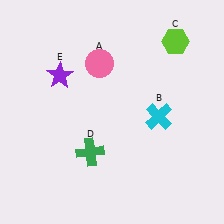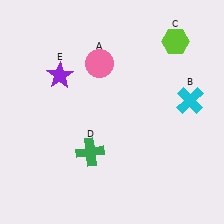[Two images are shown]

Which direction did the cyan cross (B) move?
The cyan cross (B) moved right.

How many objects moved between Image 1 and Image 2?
1 object moved between the two images.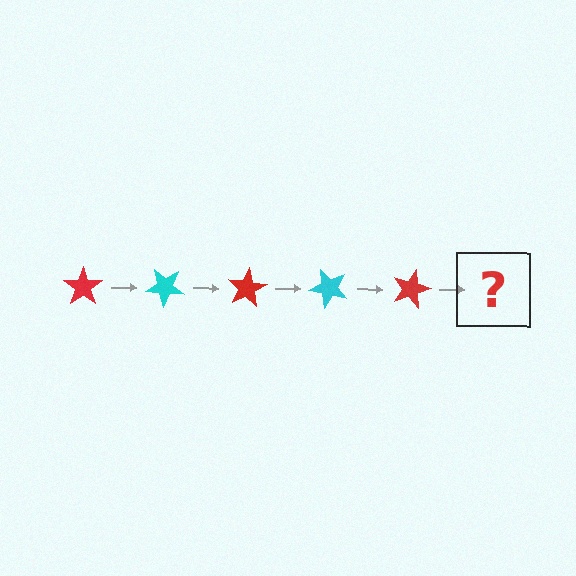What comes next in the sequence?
The next element should be a cyan star, rotated 200 degrees from the start.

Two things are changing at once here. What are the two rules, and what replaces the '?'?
The two rules are that it rotates 40 degrees each step and the color cycles through red and cyan. The '?' should be a cyan star, rotated 200 degrees from the start.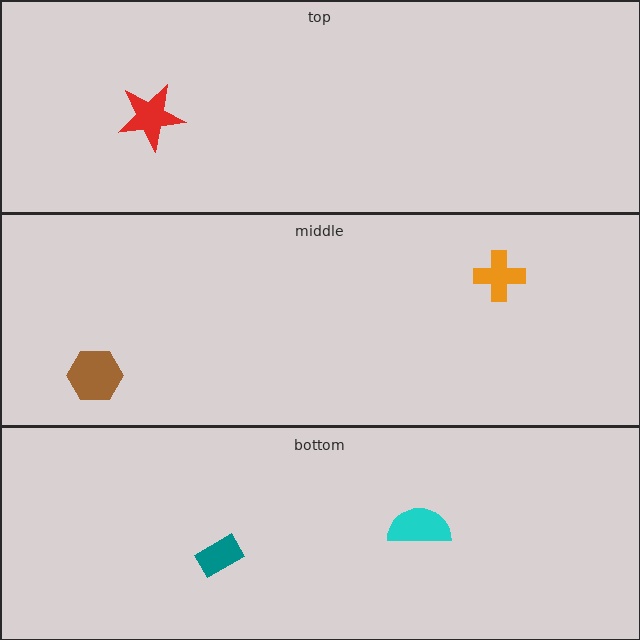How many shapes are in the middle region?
2.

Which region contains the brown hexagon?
The middle region.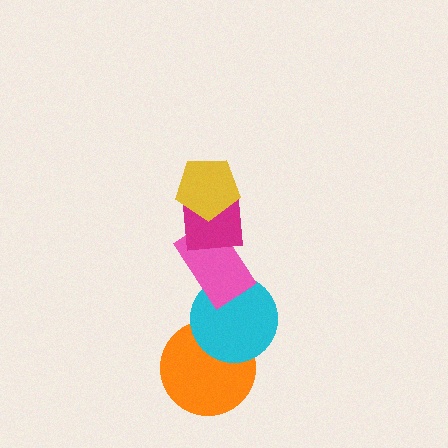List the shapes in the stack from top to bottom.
From top to bottom: the yellow pentagon, the magenta square, the pink rectangle, the cyan circle, the orange circle.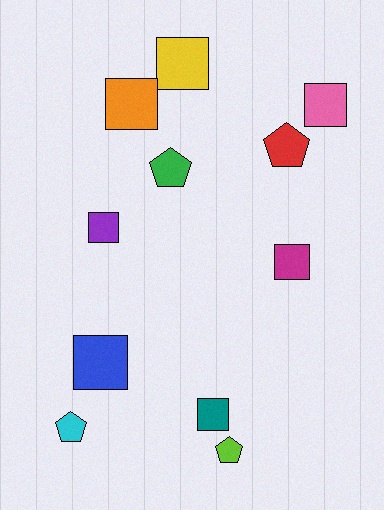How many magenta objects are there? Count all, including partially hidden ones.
There is 1 magenta object.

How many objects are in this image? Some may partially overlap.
There are 11 objects.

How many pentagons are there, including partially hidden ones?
There are 4 pentagons.